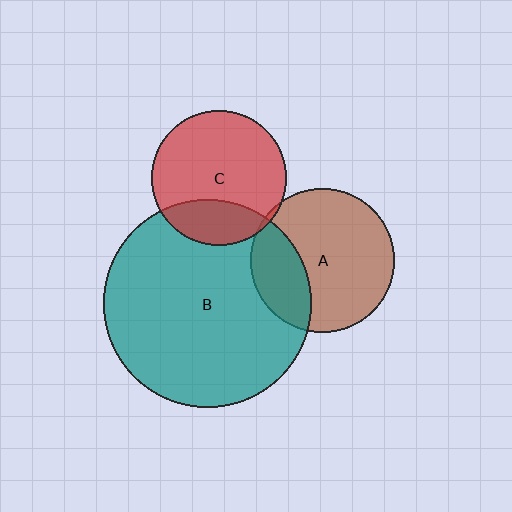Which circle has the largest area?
Circle B (teal).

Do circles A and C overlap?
Yes.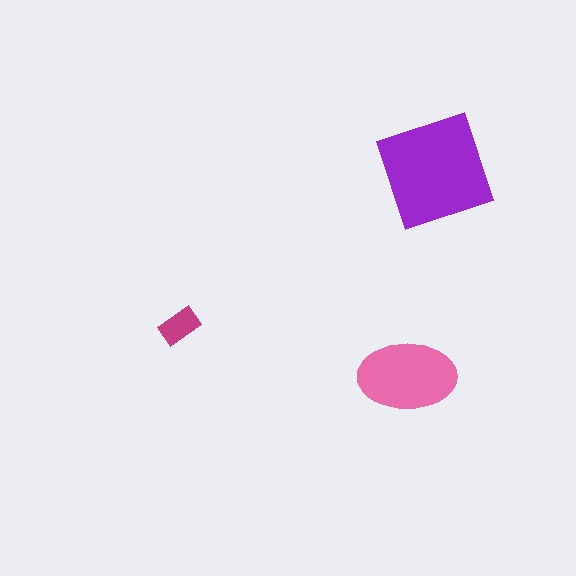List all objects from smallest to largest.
The magenta rectangle, the pink ellipse, the purple square.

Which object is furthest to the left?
The magenta rectangle is leftmost.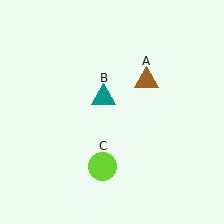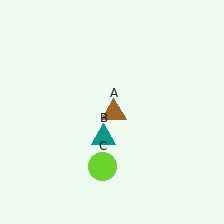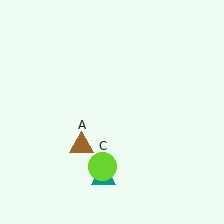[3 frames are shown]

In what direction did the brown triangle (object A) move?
The brown triangle (object A) moved down and to the left.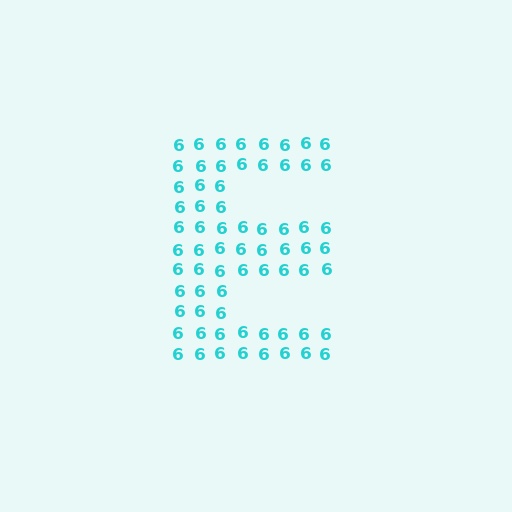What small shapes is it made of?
It is made of small digit 6's.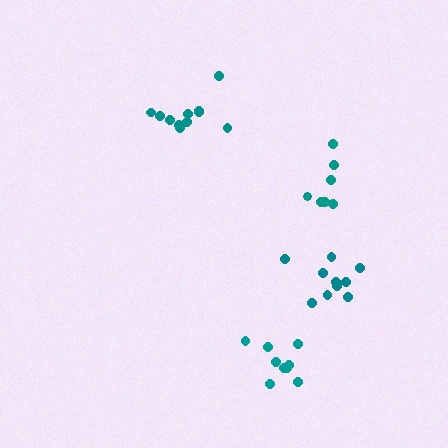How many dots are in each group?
Group 1: 7 dots, Group 2: 10 dots, Group 3: 9 dots, Group 4: 11 dots (37 total).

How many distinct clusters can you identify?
There are 4 distinct clusters.